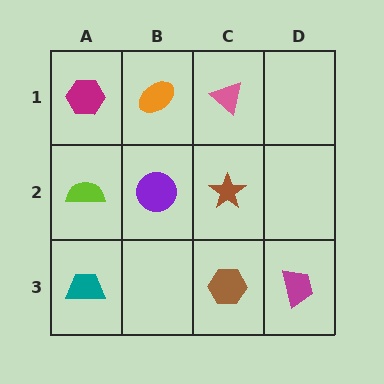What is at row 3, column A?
A teal trapezoid.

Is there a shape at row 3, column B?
No, that cell is empty.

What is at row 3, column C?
A brown hexagon.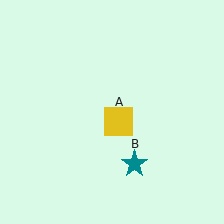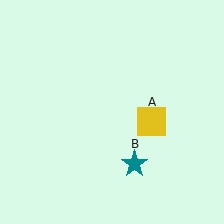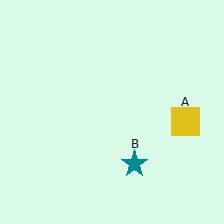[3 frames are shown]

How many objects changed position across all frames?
1 object changed position: yellow square (object A).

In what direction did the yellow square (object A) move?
The yellow square (object A) moved right.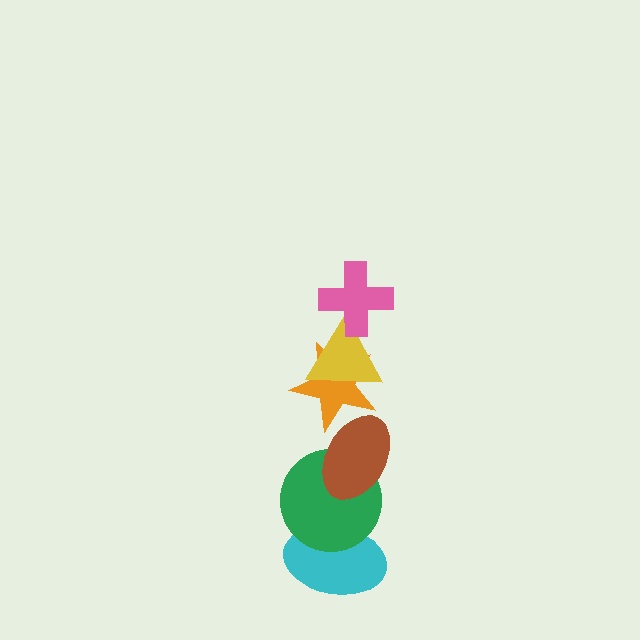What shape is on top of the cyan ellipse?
The green circle is on top of the cyan ellipse.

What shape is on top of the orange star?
The yellow triangle is on top of the orange star.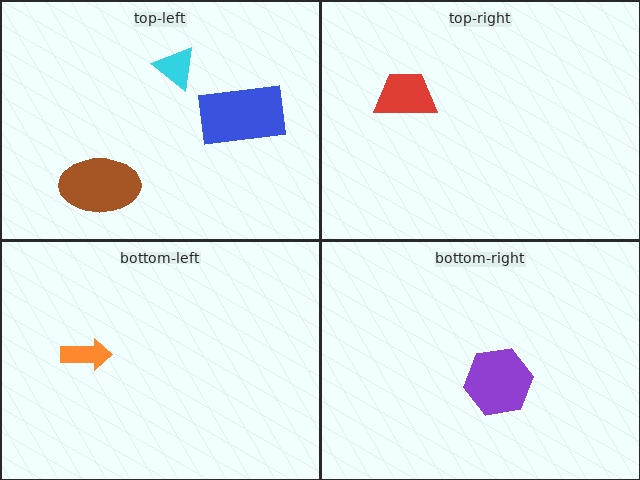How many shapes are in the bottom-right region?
1.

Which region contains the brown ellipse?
The top-left region.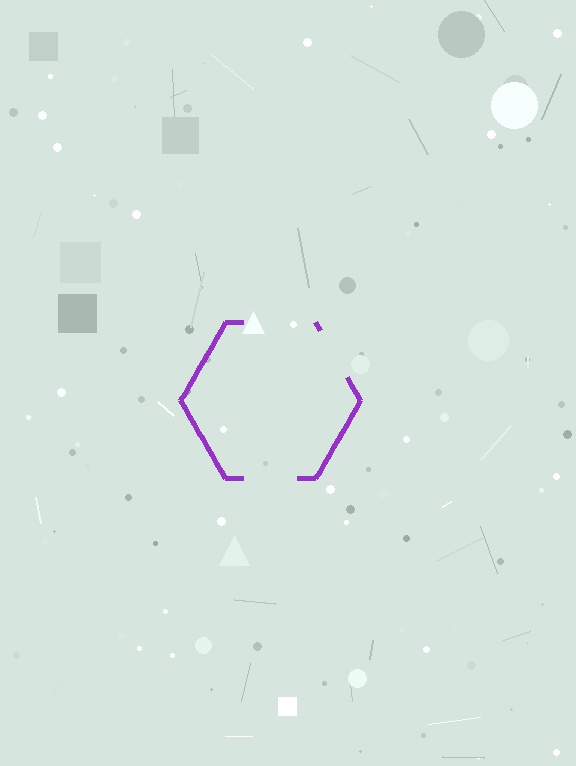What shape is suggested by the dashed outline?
The dashed outline suggests a hexagon.